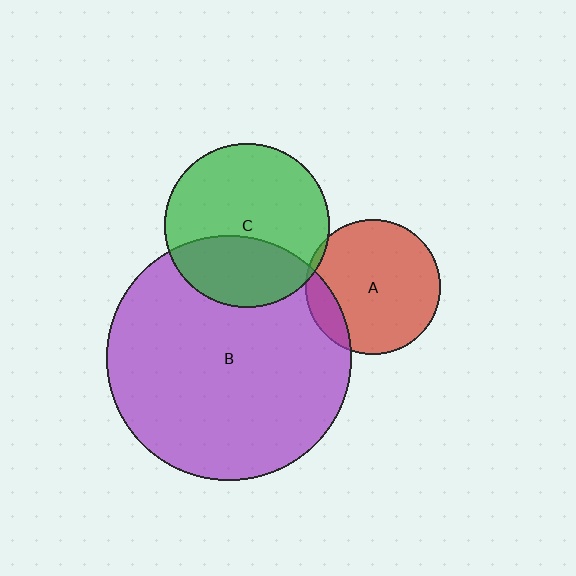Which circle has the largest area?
Circle B (purple).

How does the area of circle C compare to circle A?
Approximately 1.5 times.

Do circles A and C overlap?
Yes.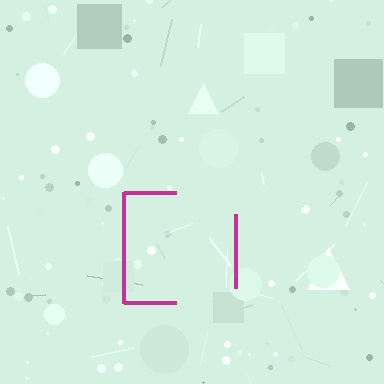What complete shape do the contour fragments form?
The contour fragments form a square.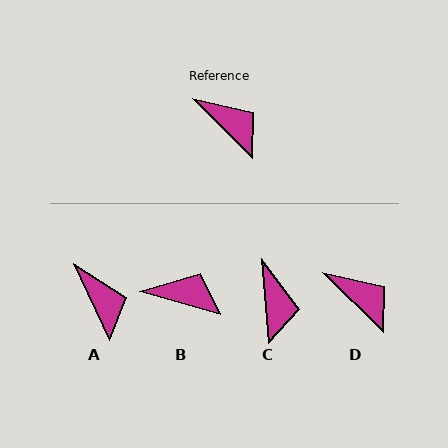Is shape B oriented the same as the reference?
No, it is off by about 28 degrees.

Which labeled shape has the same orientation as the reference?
D.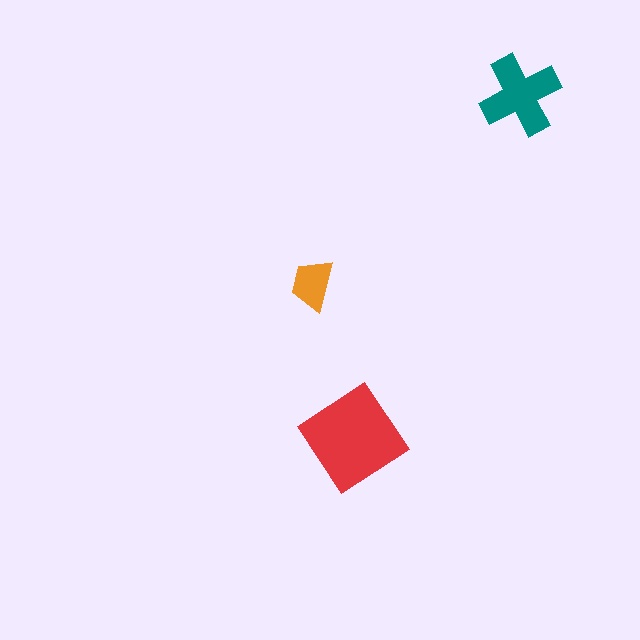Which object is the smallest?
The orange trapezoid.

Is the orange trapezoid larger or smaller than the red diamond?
Smaller.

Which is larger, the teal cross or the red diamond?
The red diamond.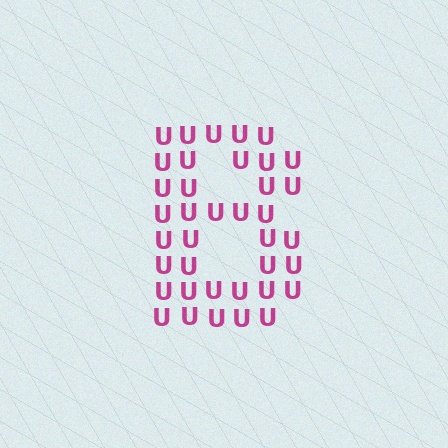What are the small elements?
The small elements are letter U's.